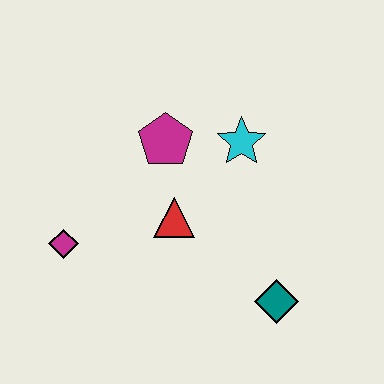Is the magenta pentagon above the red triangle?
Yes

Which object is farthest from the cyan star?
The magenta diamond is farthest from the cyan star.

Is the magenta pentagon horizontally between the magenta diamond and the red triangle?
Yes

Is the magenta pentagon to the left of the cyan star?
Yes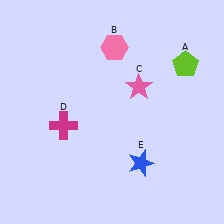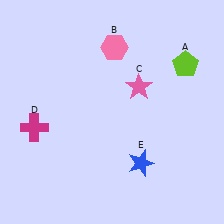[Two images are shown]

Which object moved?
The magenta cross (D) moved left.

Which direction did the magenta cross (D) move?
The magenta cross (D) moved left.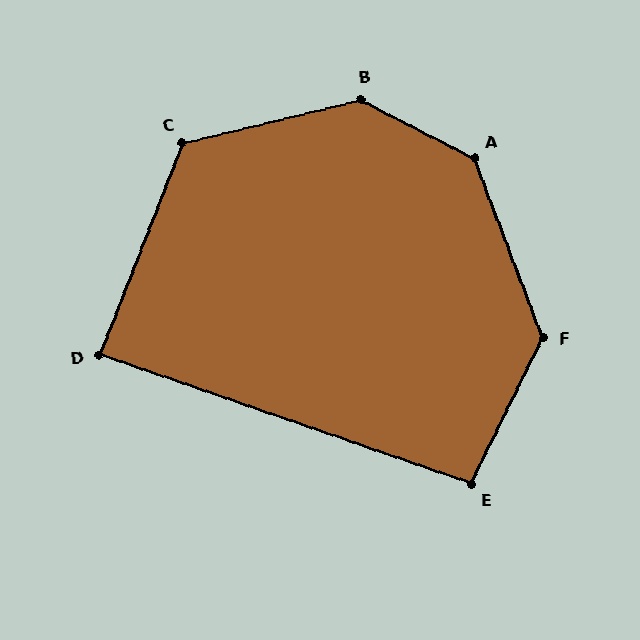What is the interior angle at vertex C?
Approximately 125 degrees (obtuse).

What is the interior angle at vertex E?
Approximately 97 degrees (obtuse).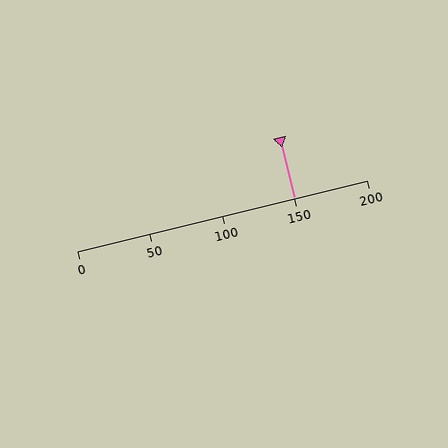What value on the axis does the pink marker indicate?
The marker indicates approximately 150.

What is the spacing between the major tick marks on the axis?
The major ticks are spaced 50 apart.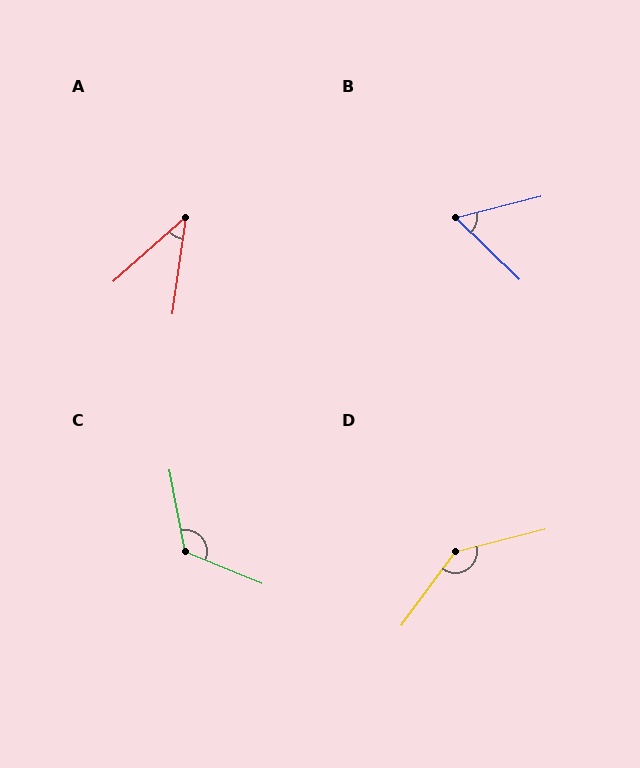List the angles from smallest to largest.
A (40°), B (58°), C (123°), D (140°).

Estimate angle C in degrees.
Approximately 123 degrees.